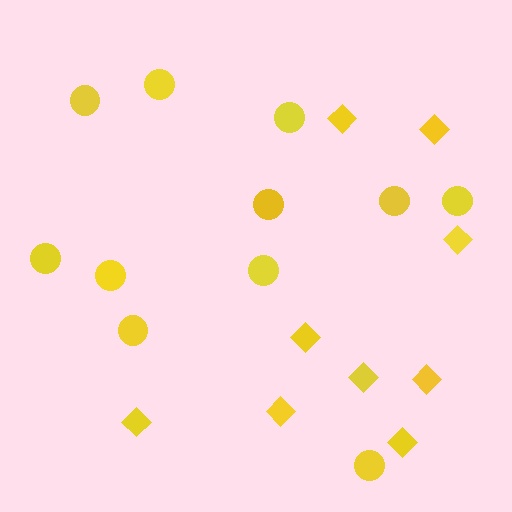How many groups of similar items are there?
There are 2 groups: one group of diamonds (9) and one group of circles (11).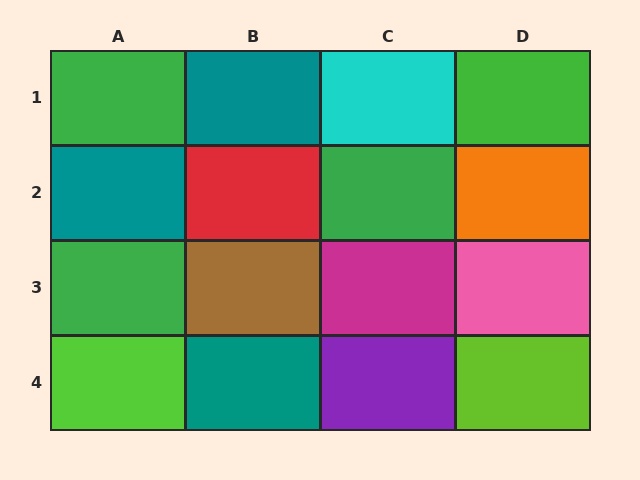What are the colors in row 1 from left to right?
Green, teal, cyan, green.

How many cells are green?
4 cells are green.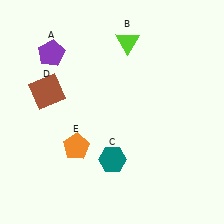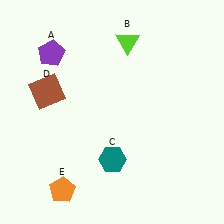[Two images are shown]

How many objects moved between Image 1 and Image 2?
1 object moved between the two images.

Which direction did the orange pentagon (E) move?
The orange pentagon (E) moved down.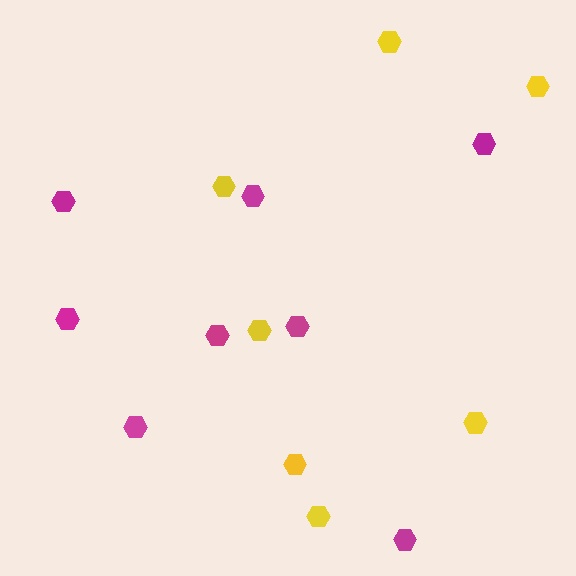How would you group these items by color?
There are 2 groups: one group of magenta hexagons (8) and one group of yellow hexagons (7).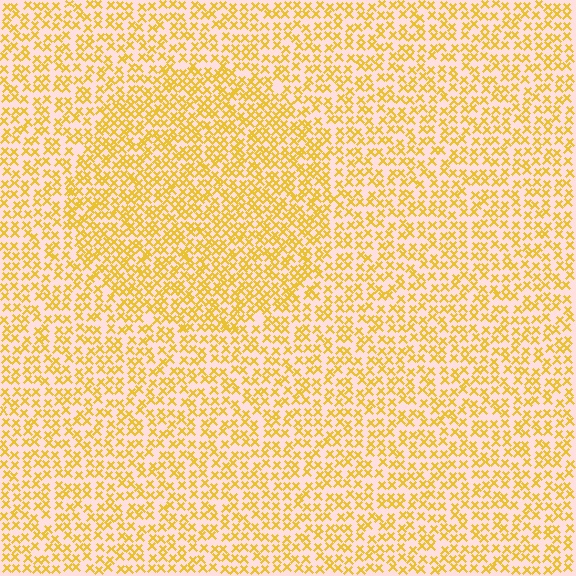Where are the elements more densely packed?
The elements are more densely packed inside the circle boundary.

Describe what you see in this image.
The image contains small yellow elements arranged at two different densities. A circle-shaped region is visible where the elements are more densely packed than the surrounding area.